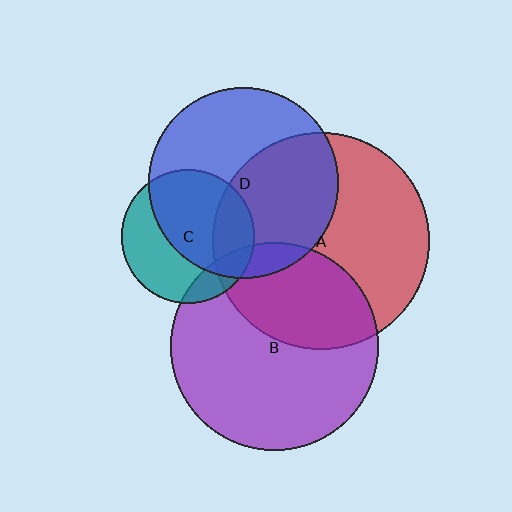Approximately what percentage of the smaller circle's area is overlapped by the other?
Approximately 10%.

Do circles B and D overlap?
Yes.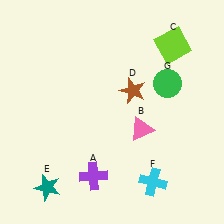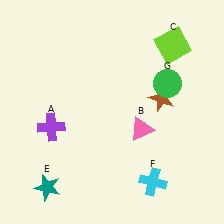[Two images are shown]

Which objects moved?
The objects that moved are: the purple cross (A), the brown star (D).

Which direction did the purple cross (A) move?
The purple cross (A) moved up.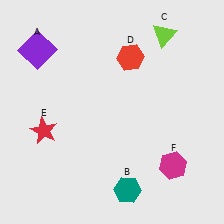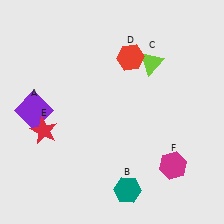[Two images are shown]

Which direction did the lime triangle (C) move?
The lime triangle (C) moved down.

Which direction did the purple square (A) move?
The purple square (A) moved down.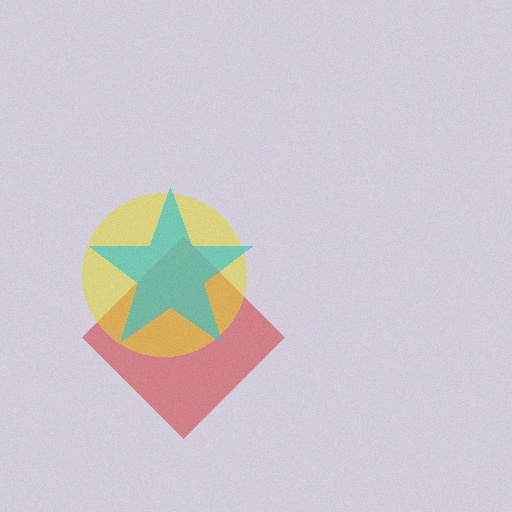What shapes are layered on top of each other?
The layered shapes are: a red diamond, a yellow circle, a cyan star.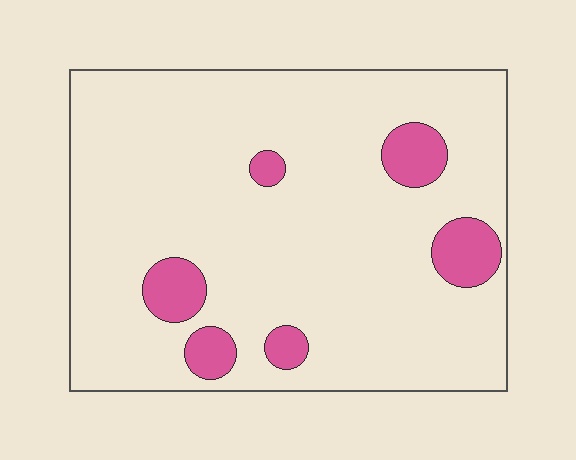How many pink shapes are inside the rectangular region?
6.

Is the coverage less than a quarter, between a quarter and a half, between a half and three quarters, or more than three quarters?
Less than a quarter.